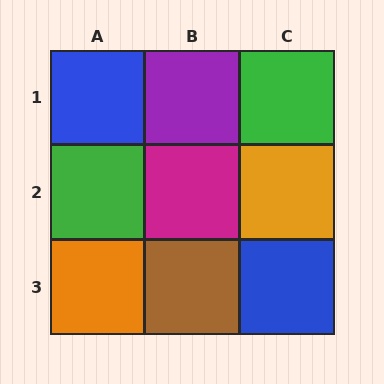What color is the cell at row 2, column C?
Orange.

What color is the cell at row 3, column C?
Blue.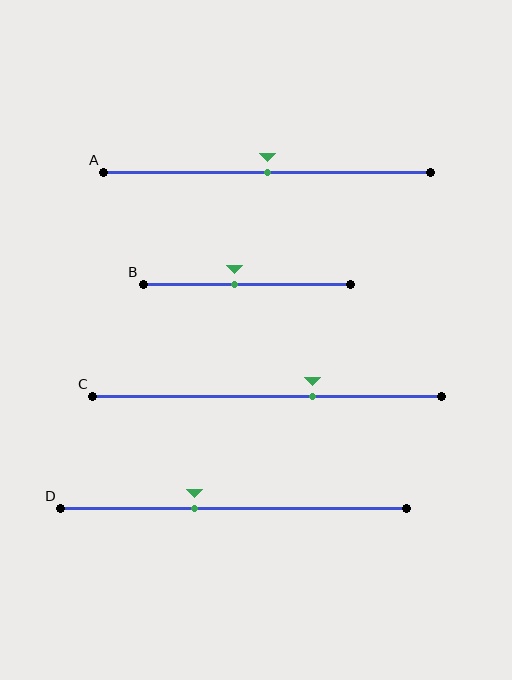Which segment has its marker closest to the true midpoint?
Segment A has its marker closest to the true midpoint.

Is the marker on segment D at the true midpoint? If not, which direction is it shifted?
No, the marker on segment D is shifted to the left by about 11% of the segment length.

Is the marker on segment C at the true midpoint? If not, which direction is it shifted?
No, the marker on segment C is shifted to the right by about 13% of the segment length.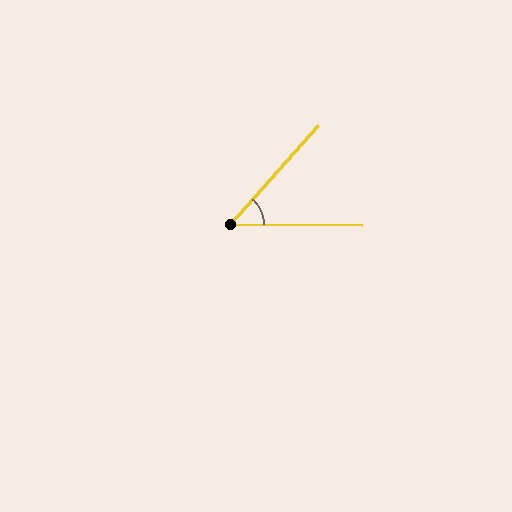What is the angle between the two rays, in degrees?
Approximately 49 degrees.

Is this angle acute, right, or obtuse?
It is acute.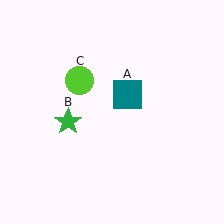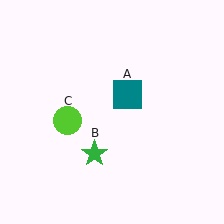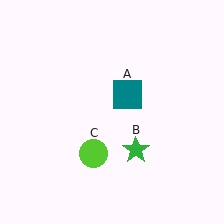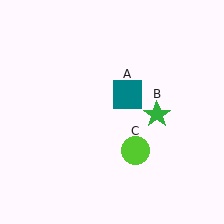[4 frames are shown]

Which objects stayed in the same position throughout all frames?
Teal square (object A) remained stationary.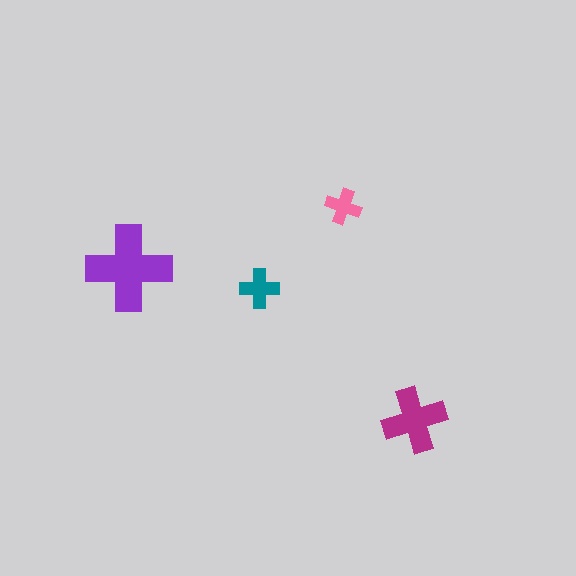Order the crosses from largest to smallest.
the purple one, the magenta one, the teal one, the pink one.